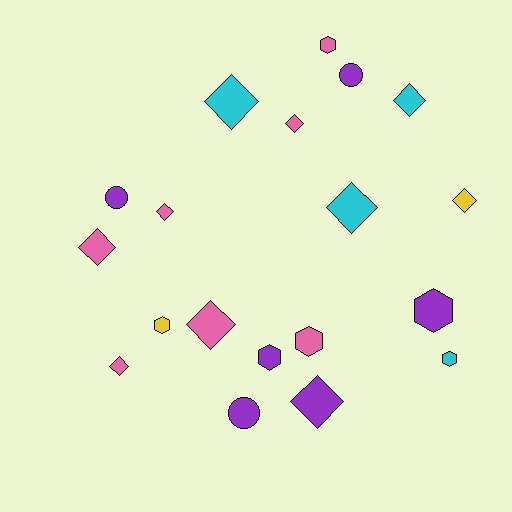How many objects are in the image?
There are 19 objects.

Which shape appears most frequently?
Diamond, with 10 objects.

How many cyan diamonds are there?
There are 3 cyan diamonds.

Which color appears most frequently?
Pink, with 7 objects.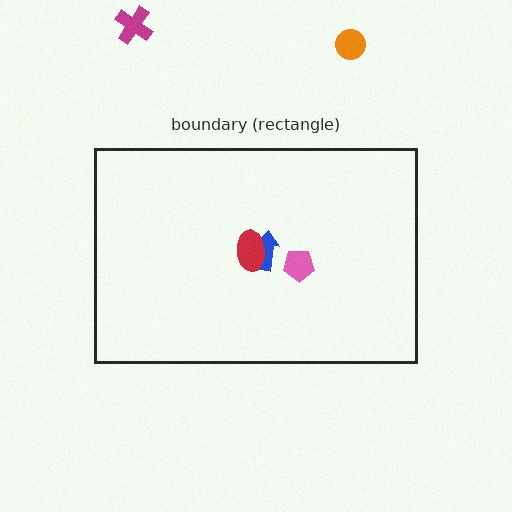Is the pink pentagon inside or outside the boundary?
Inside.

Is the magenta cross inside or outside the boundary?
Outside.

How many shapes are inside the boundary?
3 inside, 2 outside.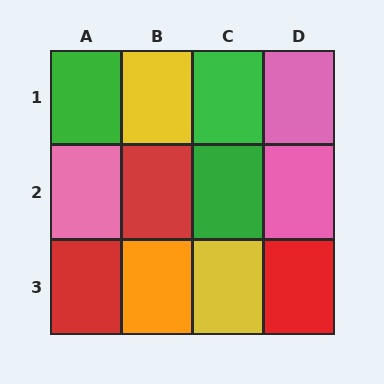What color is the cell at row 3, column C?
Yellow.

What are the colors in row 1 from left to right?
Green, yellow, green, pink.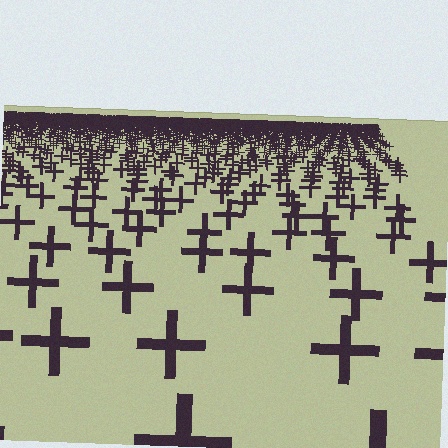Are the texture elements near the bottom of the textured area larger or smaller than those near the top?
Larger. Near the bottom, elements are closer to the viewer and appear at a bigger on-screen size.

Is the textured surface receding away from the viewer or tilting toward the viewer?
The surface is receding away from the viewer. Texture elements get smaller and denser toward the top.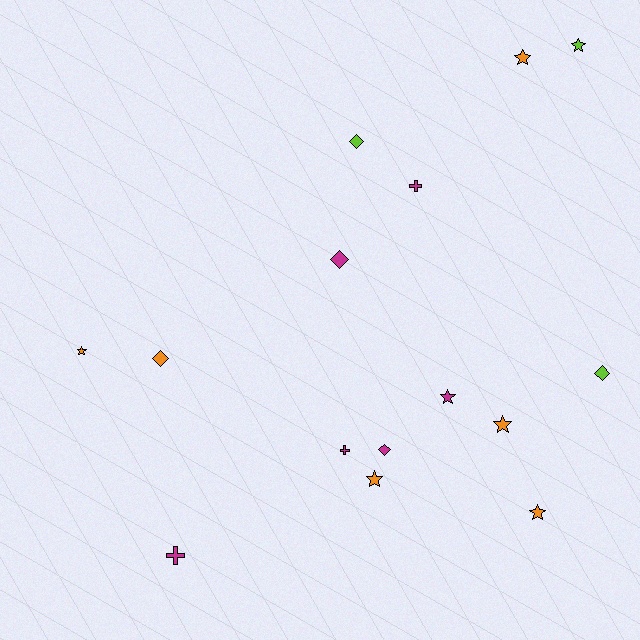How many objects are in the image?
There are 15 objects.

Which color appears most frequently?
Orange, with 6 objects.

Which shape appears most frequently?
Star, with 7 objects.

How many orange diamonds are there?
There is 1 orange diamond.